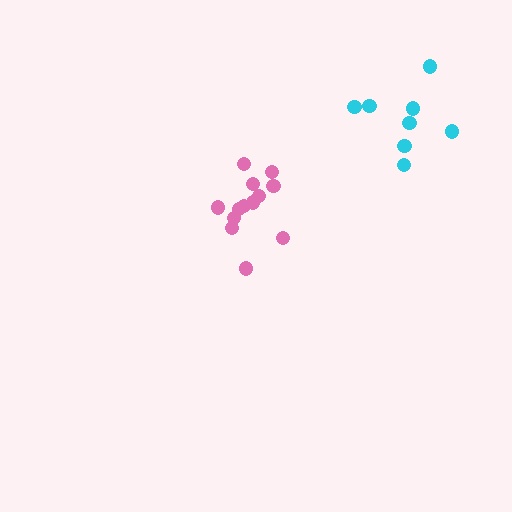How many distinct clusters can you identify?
There are 2 distinct clusters.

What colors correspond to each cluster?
The clusters are colored: cyan, pink.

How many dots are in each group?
Group 1: 8 dots, Group 2: 13 dots (21 total).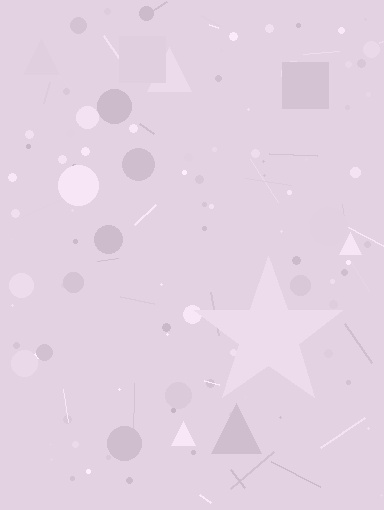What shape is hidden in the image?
A star is hidden in the image.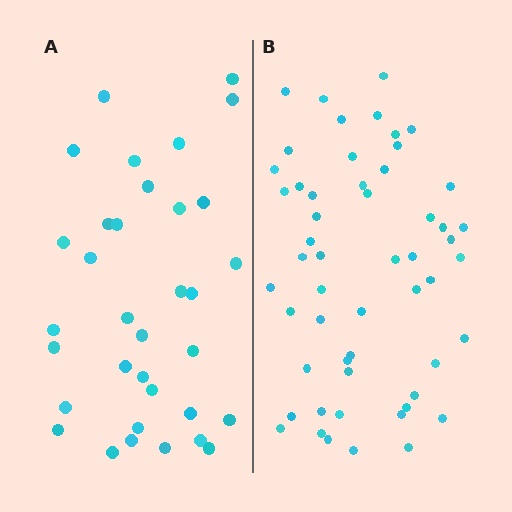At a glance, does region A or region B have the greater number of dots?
Region B (the right region) has more dots.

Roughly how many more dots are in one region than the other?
Region B has approximately 20 more dots than region A.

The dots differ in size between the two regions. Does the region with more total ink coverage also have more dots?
No. Region A has more total ink coverage because its dots are larger, but region B actually contains more individual dots. Total area can be misleading — the number of items is what matters here.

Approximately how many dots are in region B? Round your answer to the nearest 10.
About 50 dots. (The exact count is 54, which rounds to 50.)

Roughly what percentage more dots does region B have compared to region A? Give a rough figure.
About 60% more.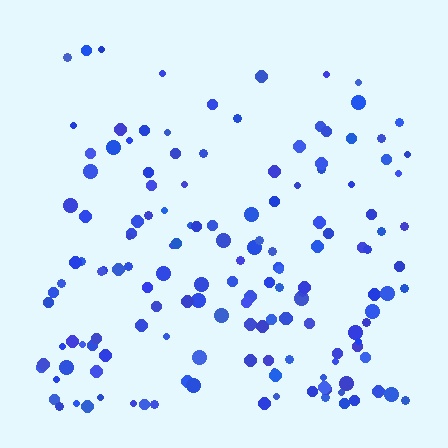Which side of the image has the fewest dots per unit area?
The top.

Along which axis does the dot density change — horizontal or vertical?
Vertical.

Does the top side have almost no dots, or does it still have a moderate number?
Still a moderate number, just noticeably fewer than the bottom.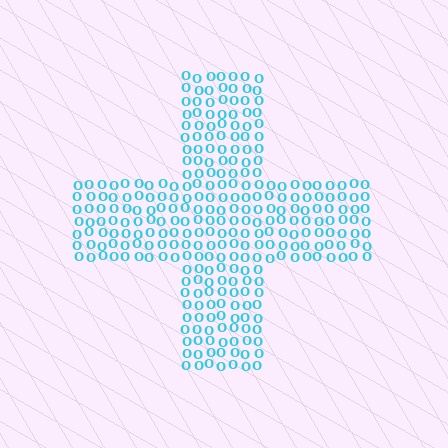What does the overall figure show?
The overall figure shows a cross.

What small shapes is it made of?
It is made of small letter O's.